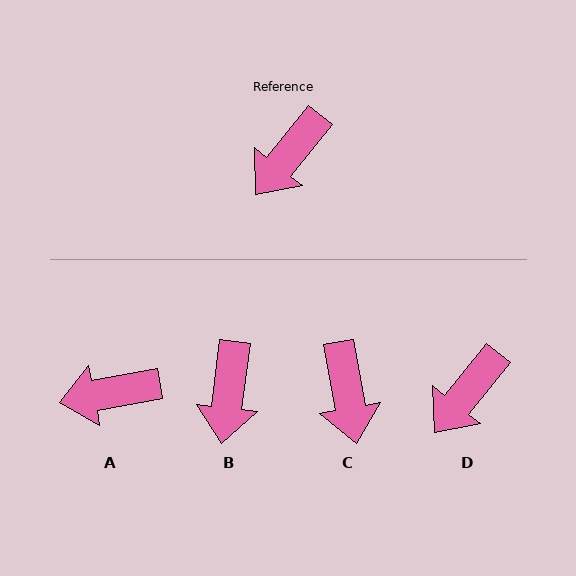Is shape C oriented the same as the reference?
No, it is off by about 49 degrees.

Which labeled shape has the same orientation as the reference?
D.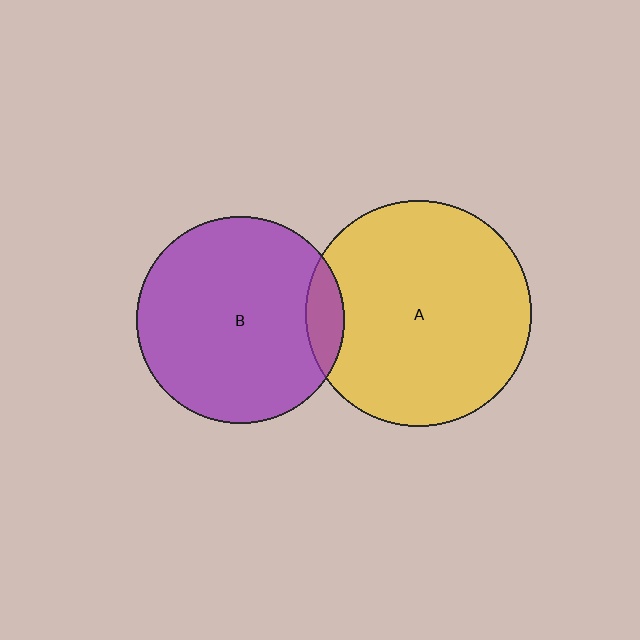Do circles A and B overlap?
Yes.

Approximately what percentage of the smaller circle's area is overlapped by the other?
Approximately 10%.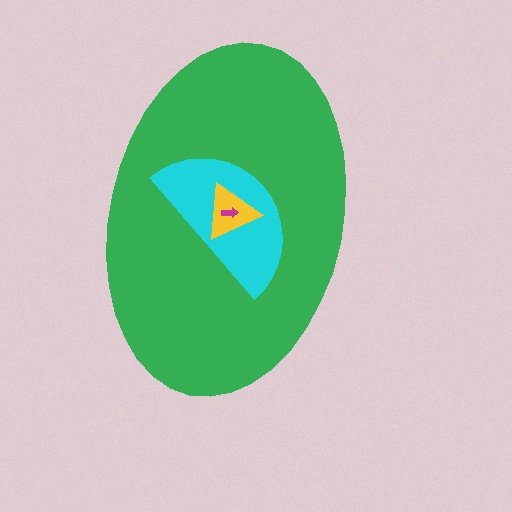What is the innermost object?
The magenta arrow.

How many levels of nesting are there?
4.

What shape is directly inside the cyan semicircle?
The yellow triangle.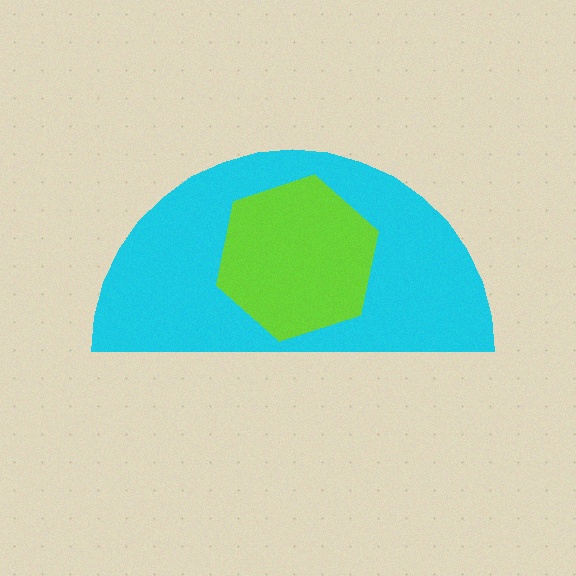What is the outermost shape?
The cyan semicircle.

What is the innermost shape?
The lime hexagon.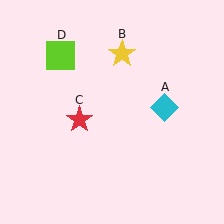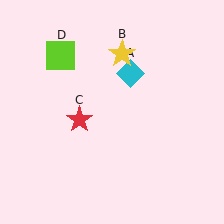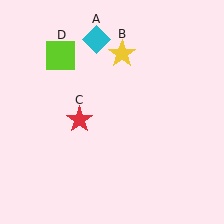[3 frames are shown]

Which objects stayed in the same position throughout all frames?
Yellow star (object B) and red star (object C) and lime square (object D) remained stationary.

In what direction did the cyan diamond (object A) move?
The cyan diamond (object A) moved up and to the left.